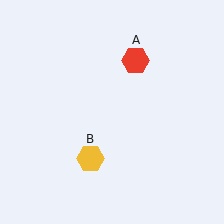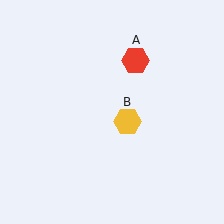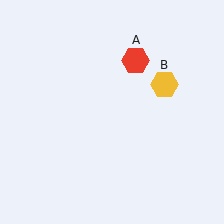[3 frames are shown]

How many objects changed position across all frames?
1 object changed position: yellow hexagon (object B).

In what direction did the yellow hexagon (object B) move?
The yellow hexagon (object B) moved up and to the right.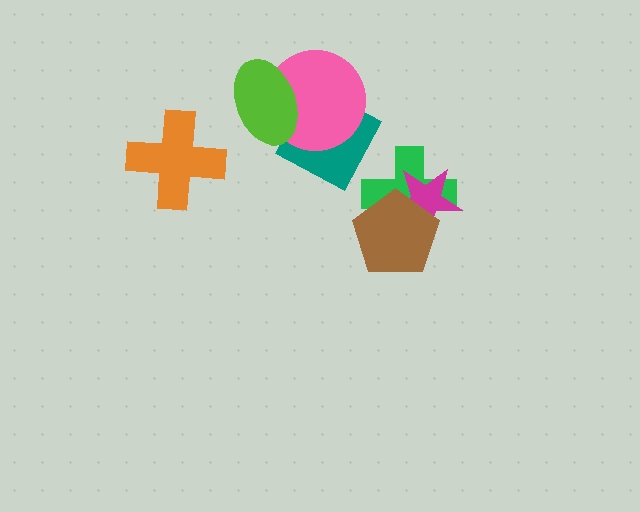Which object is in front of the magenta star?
The brown pentagon is in front of the magenta star.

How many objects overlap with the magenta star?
2 objects overlap with the magenta star.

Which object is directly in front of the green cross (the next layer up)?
The magenta star is directly in front of the green cross.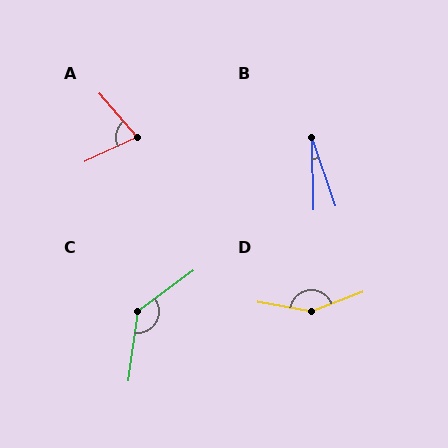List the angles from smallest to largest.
B (18°), A (75°), C (133°), D (149°).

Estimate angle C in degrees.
Approximately 133 degrees.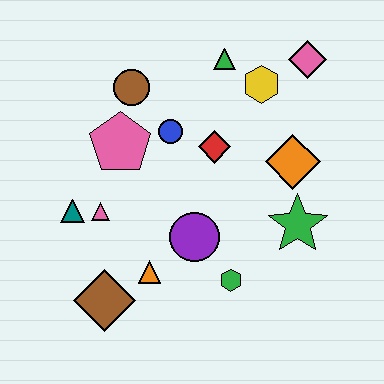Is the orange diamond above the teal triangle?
Yes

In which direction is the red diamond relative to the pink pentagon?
The red diamond is to the right of the pink pentagon.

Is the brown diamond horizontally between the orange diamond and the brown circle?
No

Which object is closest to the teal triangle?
The pink triangle is closest to the teal triangle.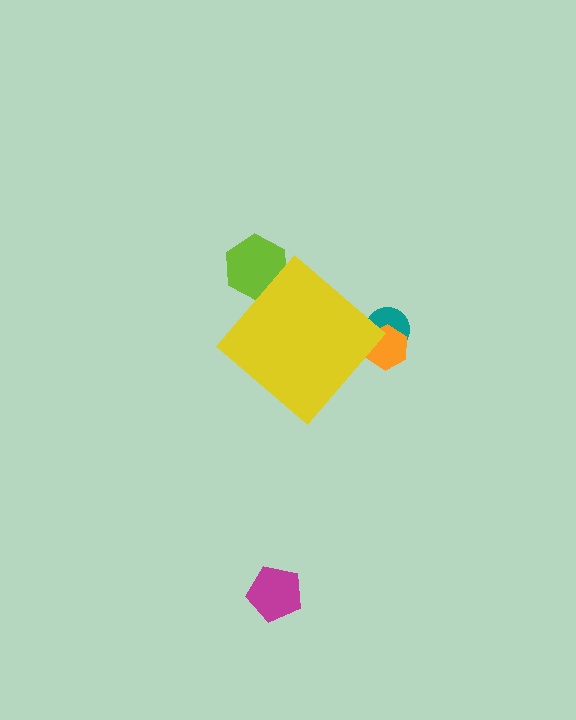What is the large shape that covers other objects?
A yellow diamond.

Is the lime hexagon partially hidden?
Yes, the lime hexagon is partially hidden behind the yellow diamond.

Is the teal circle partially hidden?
Yes, the teal circle is partially hidden behind the yellow diamond.